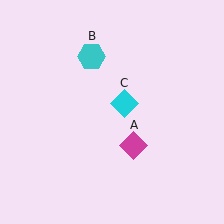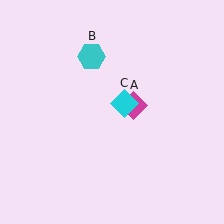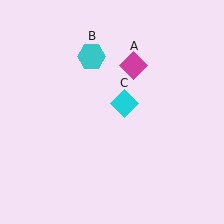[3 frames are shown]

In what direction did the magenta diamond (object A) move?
The magenta diamond (object A) moved up.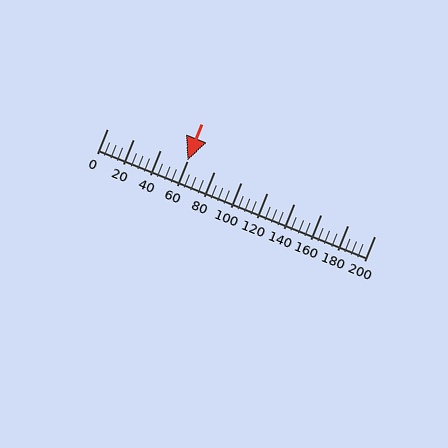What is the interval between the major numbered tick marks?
The major tick marks are spaced 20 units apart.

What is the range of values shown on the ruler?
The ruler shows values from 0 to 200.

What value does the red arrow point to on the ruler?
The red arrow points to approximately 60.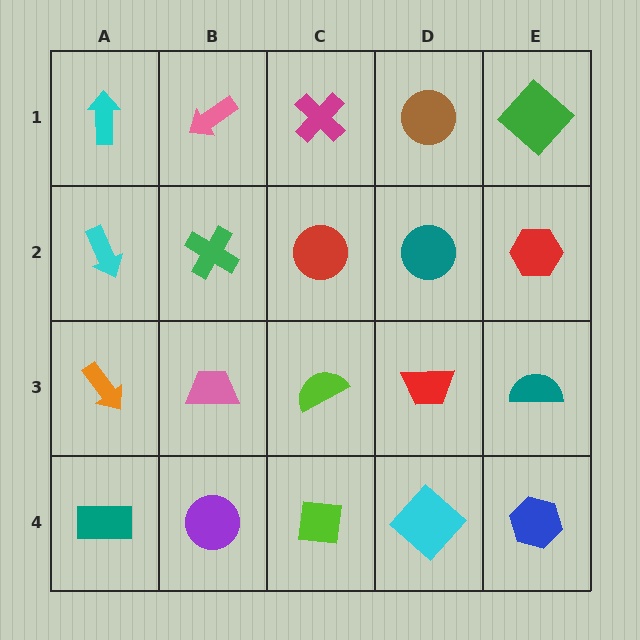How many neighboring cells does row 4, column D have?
3.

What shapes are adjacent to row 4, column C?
A lime semicircle (row 3, column C), a purple circle (row 4, column B), a cyan diamond (row 4, column D).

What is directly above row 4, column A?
An orange arrow.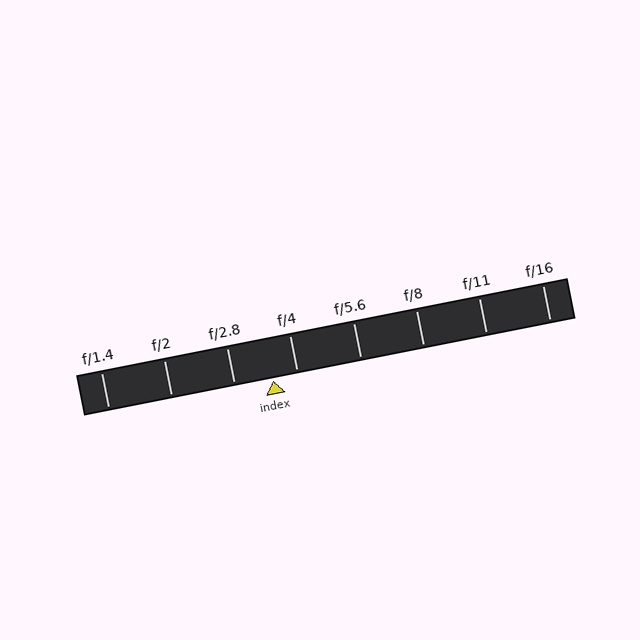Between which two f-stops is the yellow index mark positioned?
The index mark is between f/2.8 and f/4.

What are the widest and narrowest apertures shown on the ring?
The widest aperture shown is f/1.4 and the narrowest is f/16.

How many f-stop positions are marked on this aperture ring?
There are 8 f-stop positions marked.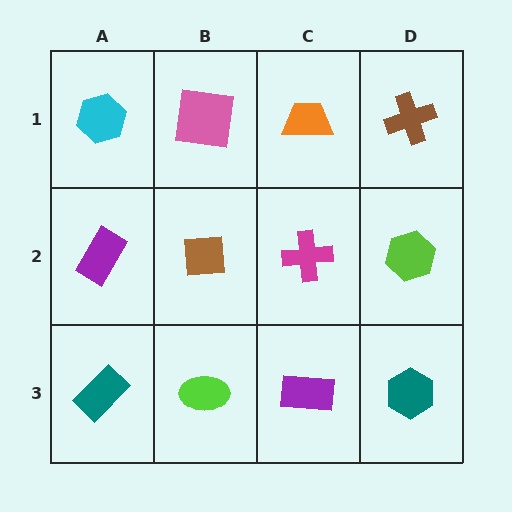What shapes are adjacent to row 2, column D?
A brown cross (row 1, column D), a teal hexagon (row 3, column D), a magenta cross (row 2, column C).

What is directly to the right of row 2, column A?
A brown square.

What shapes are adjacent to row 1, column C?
A magenta cross (row 2, column C), a pink square (row 1, column B), a brown cross (row 1, column D).